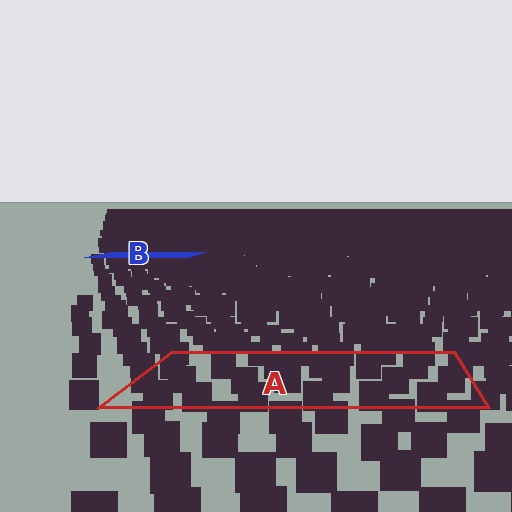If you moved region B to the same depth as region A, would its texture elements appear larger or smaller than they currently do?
They would appear larger. At a closer depth, the same texture elements are projected at a bigger on-screen size.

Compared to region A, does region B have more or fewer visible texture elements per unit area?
Region B has more texture elements per unit area — they are packed more densely because it is farther away.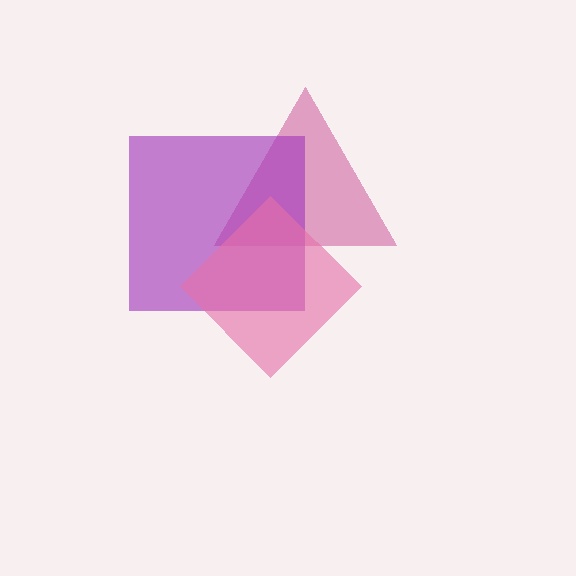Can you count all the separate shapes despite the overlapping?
Yes, there are 3 separate shapes.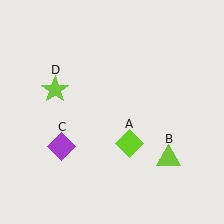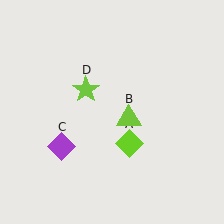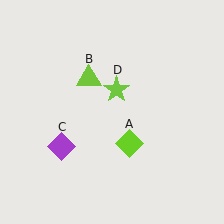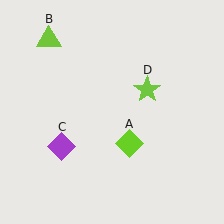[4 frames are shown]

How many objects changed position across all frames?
2 objects changed position: lime triangle (object B), lime star (object D).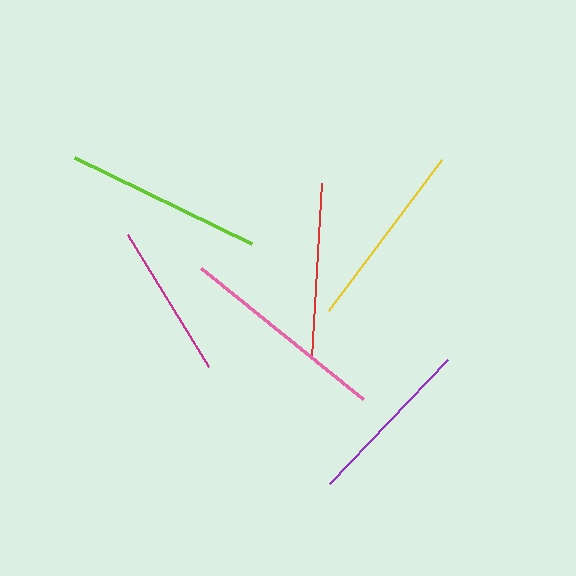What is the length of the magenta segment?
The magenta segment is approximately 156 pixels long.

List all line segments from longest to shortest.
From longest to shortest: pink, lime, yellow, red, purple, magenta.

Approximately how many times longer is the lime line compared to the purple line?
The lime line is approximately 1.1 times the length of the purple line.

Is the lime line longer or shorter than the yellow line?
The lime line is longer than the yellow line.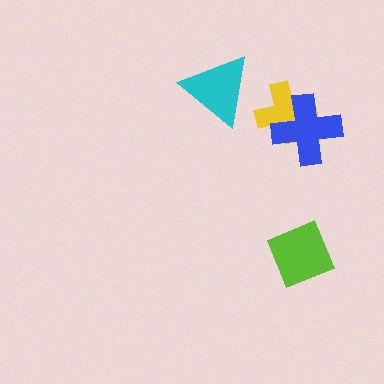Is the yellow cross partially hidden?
Yes, it is partially covered by another shape.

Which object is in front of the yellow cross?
The blue cross is in front of the yellow cross.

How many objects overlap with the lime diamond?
0 objects overlap with the lime diamond.